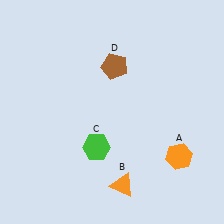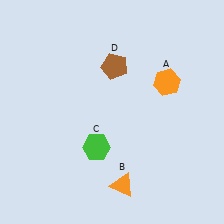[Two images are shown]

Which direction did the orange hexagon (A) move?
The orange hexagon (A) moved up.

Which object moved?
The orange hexagon (A) moved up.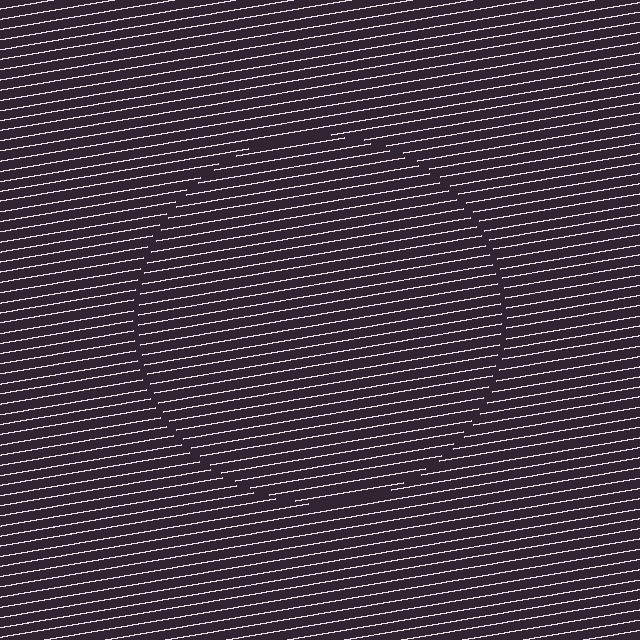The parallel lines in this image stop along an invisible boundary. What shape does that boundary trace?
An illusory circle. The interior of the shape contains the same grating, shifted by half a period — the contour is defined by the phase discontinuity where line-ends from the inner and outer gratings abut.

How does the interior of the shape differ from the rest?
The interior of the shape contains the same grating, shifted by half a period — the contour is defined by the phase discontinuity where line-ends from the inner and outer gratings abut.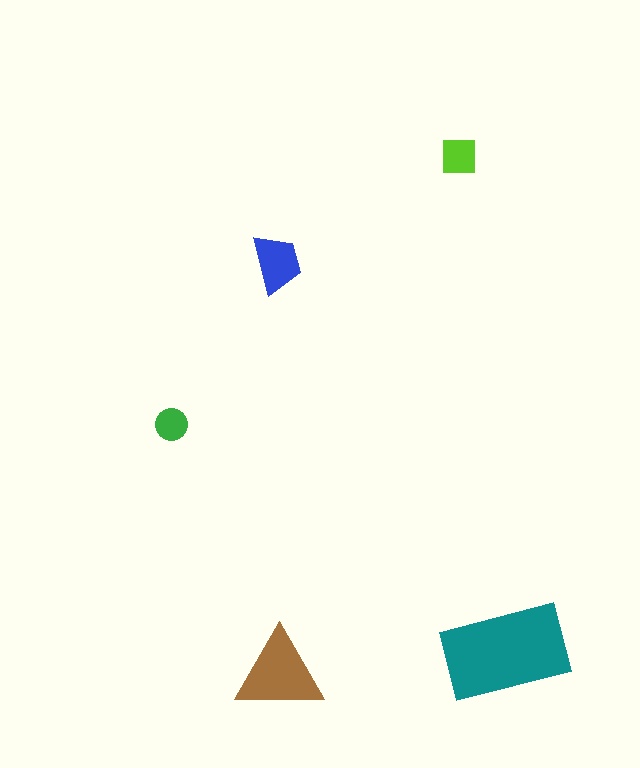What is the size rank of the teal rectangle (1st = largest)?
1st.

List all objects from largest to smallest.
The teal rectangle, the brown triangle, the blue trapezoid, the lime square, the green circle.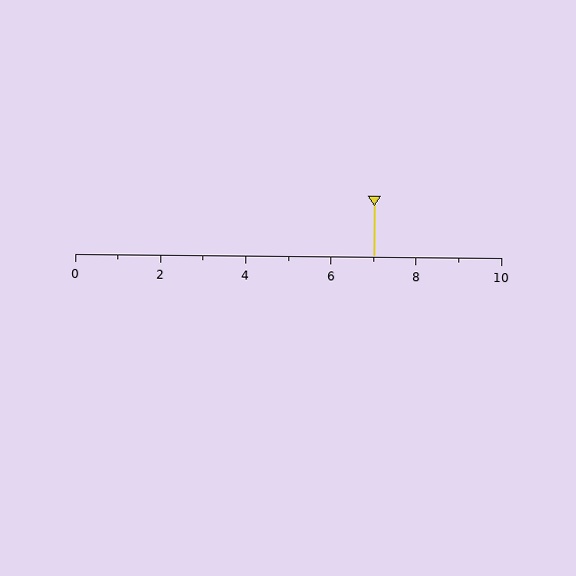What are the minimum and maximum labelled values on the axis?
The axis runs from 0 to 10.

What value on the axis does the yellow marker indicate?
The marker indicates approximately 7.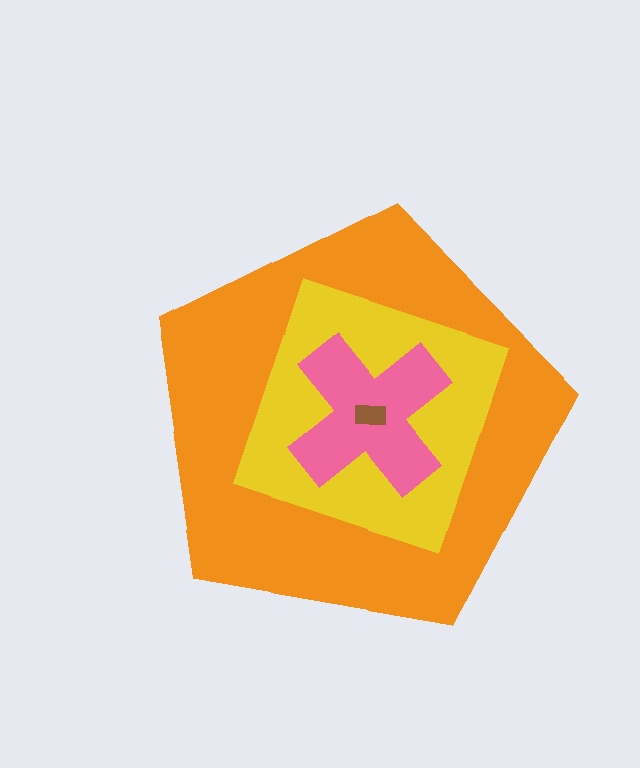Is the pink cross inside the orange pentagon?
Yes.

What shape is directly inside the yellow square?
The pink cross.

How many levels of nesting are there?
4.